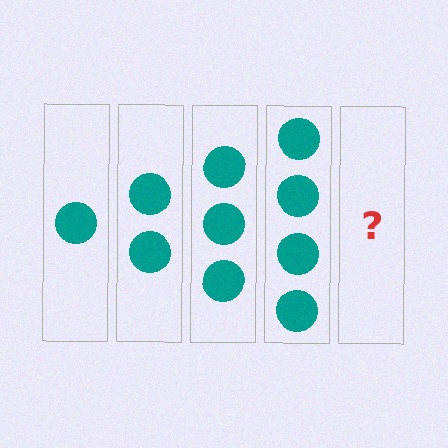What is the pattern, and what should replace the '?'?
The pattern is that each step adds one more circle. The '?' should be 5 circles.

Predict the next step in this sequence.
The next step is 5 circles.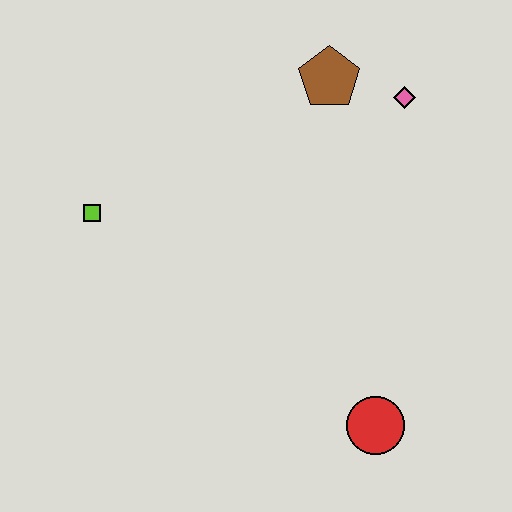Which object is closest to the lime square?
The brown pentagon is closest to the lime square.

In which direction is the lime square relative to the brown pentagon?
The lime square is to the left of the brown pentagon.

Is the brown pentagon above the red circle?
Yes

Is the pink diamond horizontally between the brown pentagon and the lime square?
No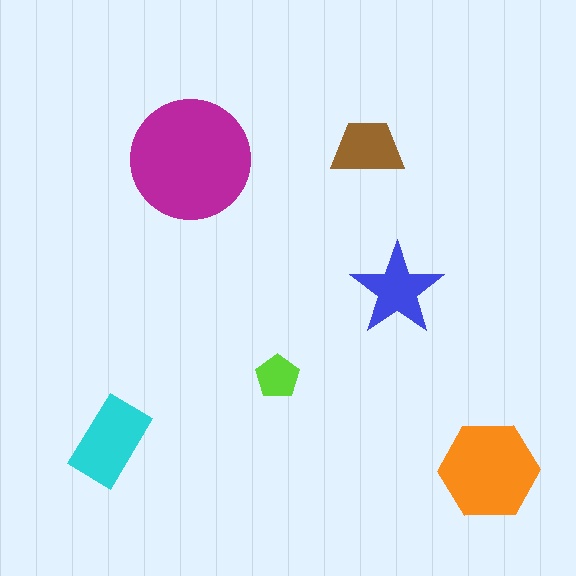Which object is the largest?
The magenta circle.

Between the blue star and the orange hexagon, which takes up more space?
The orange hexagon.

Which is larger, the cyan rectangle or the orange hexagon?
The orange hexagon.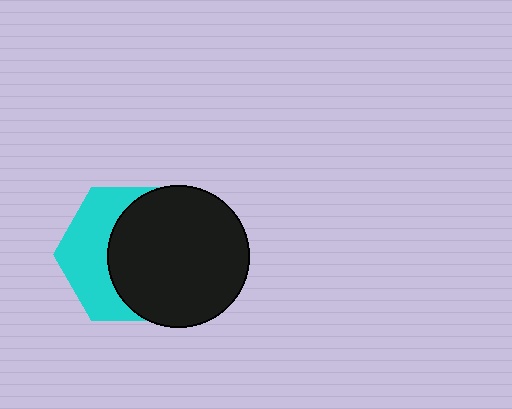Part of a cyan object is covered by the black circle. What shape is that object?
It is a hexagon.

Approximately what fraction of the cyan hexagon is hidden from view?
Roughly 59% of the cyan hexagon is hidden behind the black circle.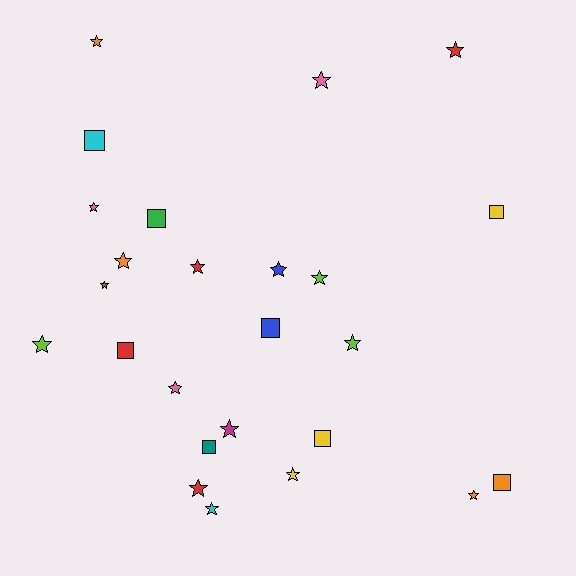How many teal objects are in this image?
There is 1 teal object.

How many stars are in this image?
There are 17 stars.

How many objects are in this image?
There are 25 objects.